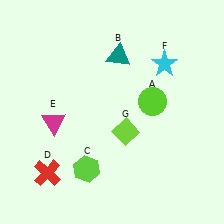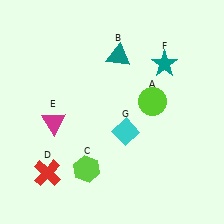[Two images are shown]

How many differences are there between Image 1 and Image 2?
There are 2 differences between the two images.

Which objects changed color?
F changed from cyan to teal. G changed from lime to cyan.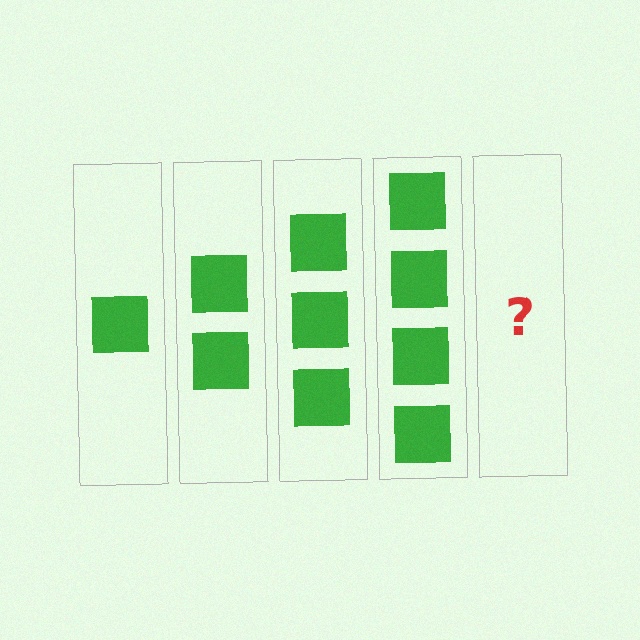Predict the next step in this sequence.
The next step is 5 squares.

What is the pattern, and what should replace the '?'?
The pattern is that each step adds one more square. The '?' should be 5 squares.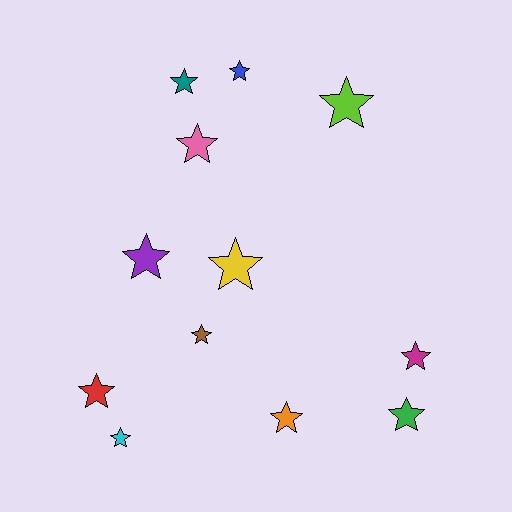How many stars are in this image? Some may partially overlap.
There are 12 stars.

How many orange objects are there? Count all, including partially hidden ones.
There is 1 orange object.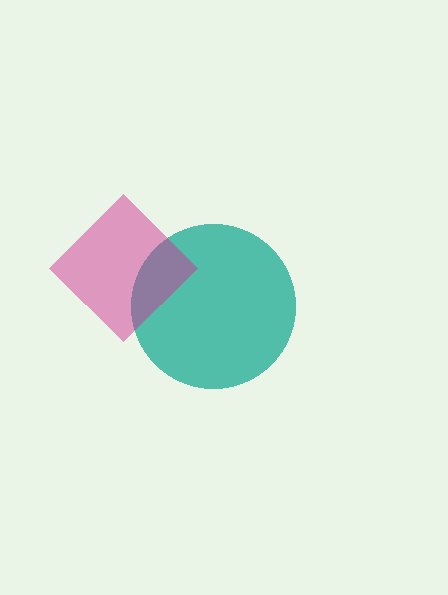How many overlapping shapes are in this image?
There are 2 overlapping shapes in the image.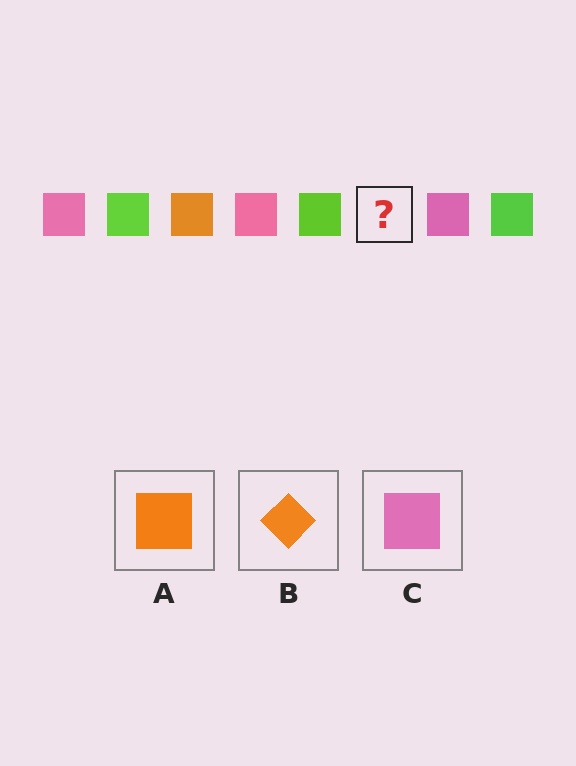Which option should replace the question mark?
Option A.